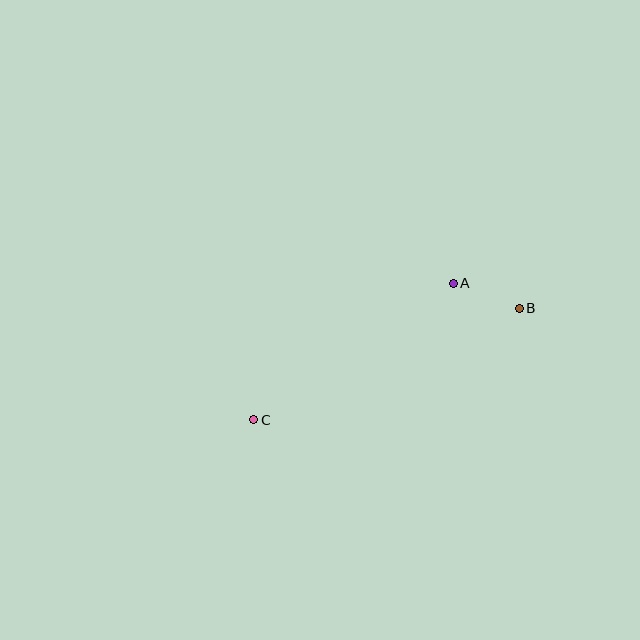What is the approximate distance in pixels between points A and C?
The distance between A and C is approximately 242 pixels.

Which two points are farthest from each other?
Points B and C are farthest from each other.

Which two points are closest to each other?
Points A and B are closest to each other.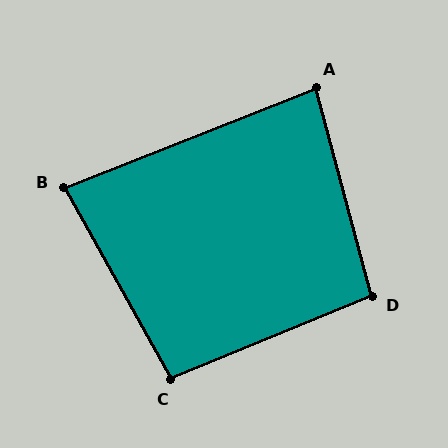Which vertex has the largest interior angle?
D, at approximately 98 degrees.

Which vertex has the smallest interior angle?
B, at approximately 82 degrees.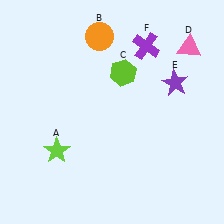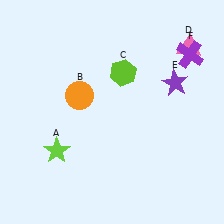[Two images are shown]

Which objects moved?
The objects that moved are: the orange circle (B), the purple cross (F).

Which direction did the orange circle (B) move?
The orange circle (B) moved down.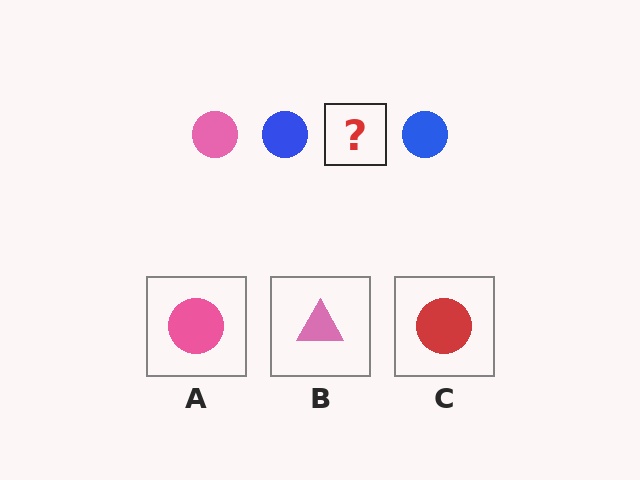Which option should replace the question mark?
Option A.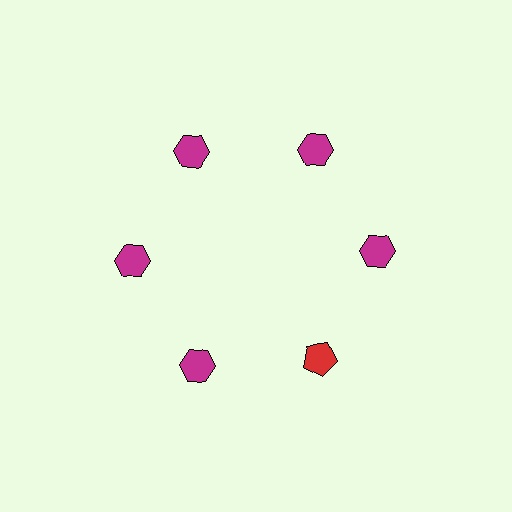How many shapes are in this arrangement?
There are 6 shapes arranged in a ring pattern.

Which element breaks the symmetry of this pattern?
The red pentagon at roughly the 5 o'clock position breaks the symmetry. All other shapes are magenta hexagons.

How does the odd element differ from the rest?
It differs in both color (red instead of magenta) and shape (pentagon instead of hexagon).